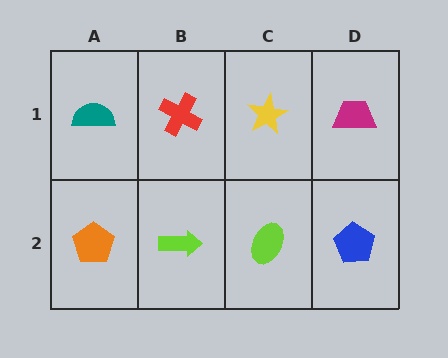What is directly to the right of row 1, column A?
A red cross.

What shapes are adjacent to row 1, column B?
A lime arrow (row 2, column B), a teal semicircle (row 1, column A), a yellow star (row 1, column C).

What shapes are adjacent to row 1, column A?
An orange pentagon (row 2, column A), a red cross (row 1, column B).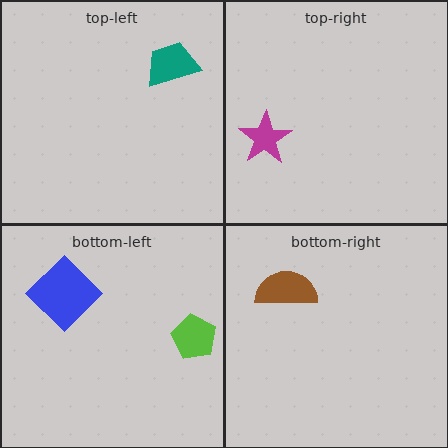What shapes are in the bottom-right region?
The brown semicircle.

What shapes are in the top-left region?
The teal trapezoid.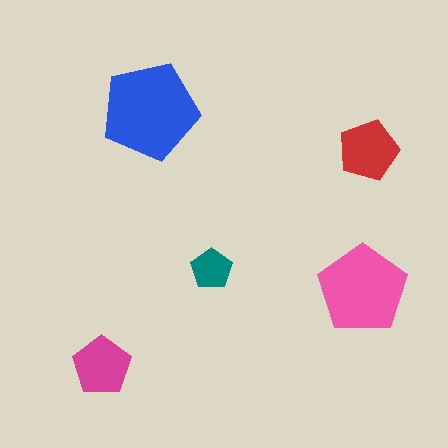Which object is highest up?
The blue pentagon is topmost.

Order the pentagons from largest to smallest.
the blue one, the pink one, the red one, the magenta one, the teal one.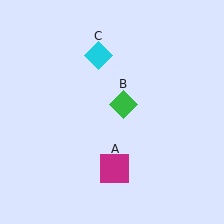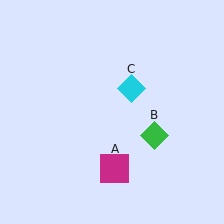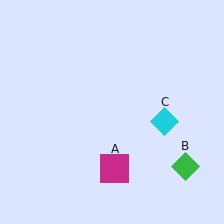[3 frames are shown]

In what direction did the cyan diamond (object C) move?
The cyan diamond (object C) moved down and to the right.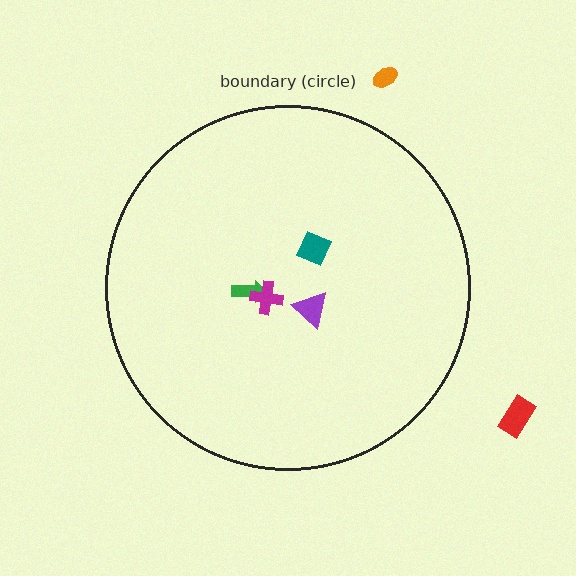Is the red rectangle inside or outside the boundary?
Outside.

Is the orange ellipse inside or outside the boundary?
Outside.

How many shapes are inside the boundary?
4 inside, 2 outside.